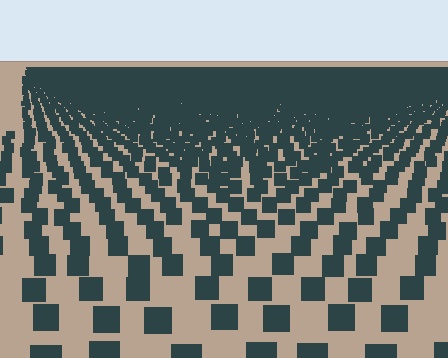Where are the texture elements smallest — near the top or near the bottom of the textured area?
Near the top.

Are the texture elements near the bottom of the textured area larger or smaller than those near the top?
Larger. Near the bottom, elements are closer to the viewer and appear at a bigger on-screen size.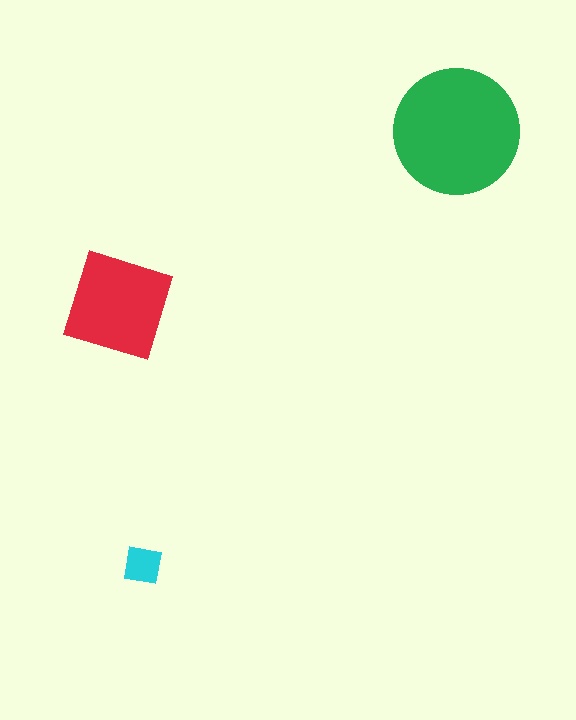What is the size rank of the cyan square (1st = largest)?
3rd.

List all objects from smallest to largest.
The cyan square, the red diamond, the green circle.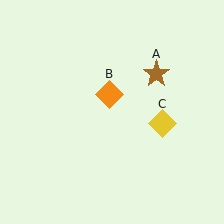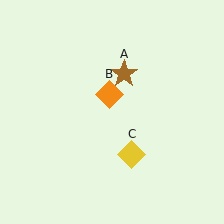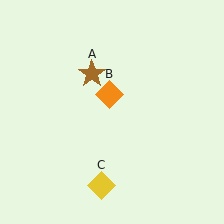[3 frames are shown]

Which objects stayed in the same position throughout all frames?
Orange diamond (object B) remained stationary.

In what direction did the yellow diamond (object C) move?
The yellow diamond (object C) moved down and to the left.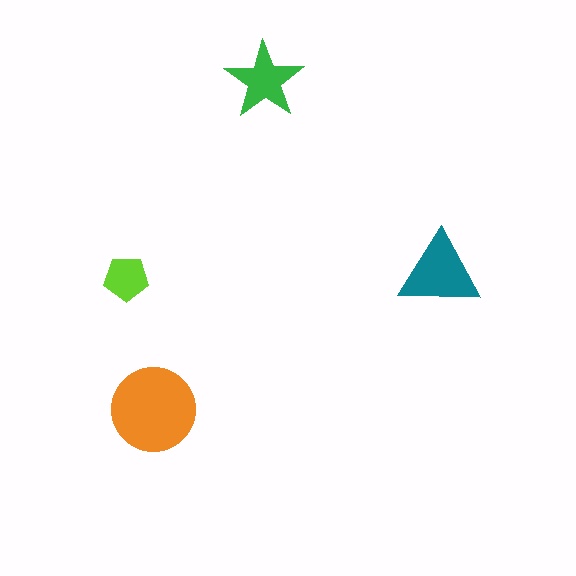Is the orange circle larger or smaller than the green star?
Larger.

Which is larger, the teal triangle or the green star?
The teal triangle.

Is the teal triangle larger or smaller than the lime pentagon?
Larger.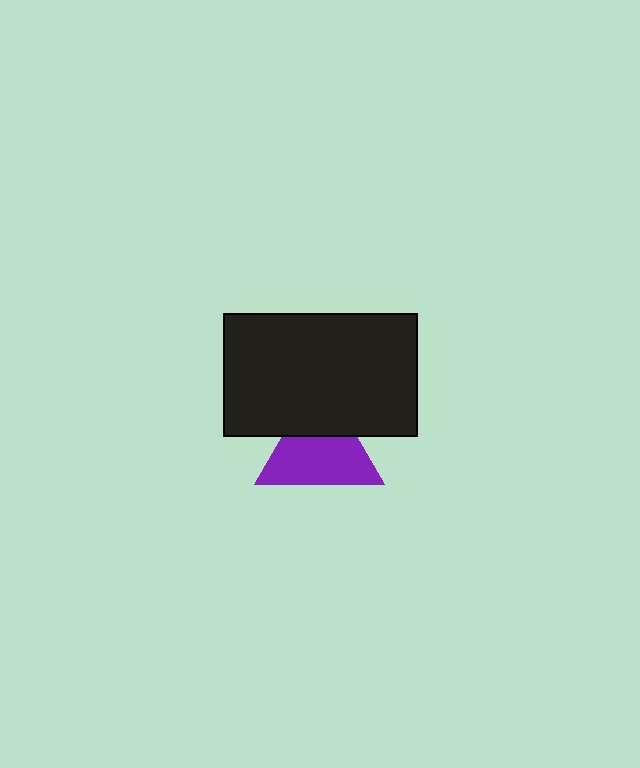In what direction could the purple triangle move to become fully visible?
The purple triangle could move down. That would shift it out from behind the black rectangle entirely.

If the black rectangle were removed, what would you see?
You would see the complete purple triangle.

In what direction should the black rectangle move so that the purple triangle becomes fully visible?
The black rectangle should move up. That is the shortest direction to clear the overlap and leave the purple triangle fully visible.